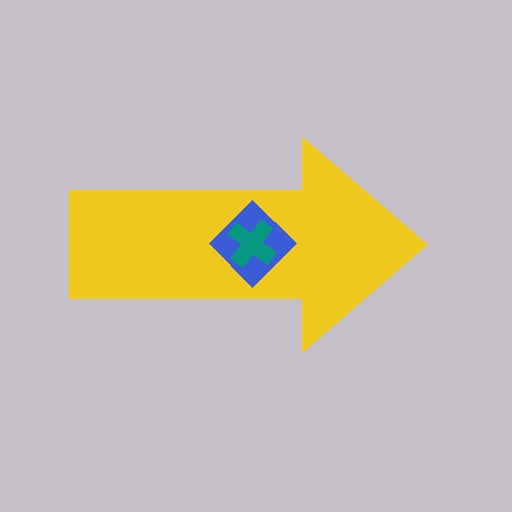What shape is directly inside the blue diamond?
The teal cross.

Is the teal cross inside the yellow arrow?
Yes.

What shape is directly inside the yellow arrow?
The blue diamond.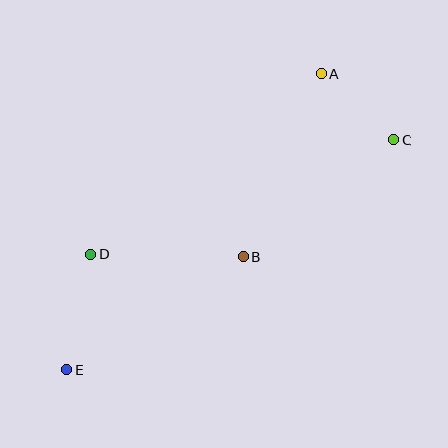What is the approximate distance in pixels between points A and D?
The distance between A and D is approximately 293 pixels.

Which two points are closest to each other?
Points A and C are closest to each other.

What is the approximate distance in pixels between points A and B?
The distance between A and B is approximately 199 pixels.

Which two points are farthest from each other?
Points C and E are farthest from each other.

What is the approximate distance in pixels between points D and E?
The distance between D and E is approximately 118 pixels.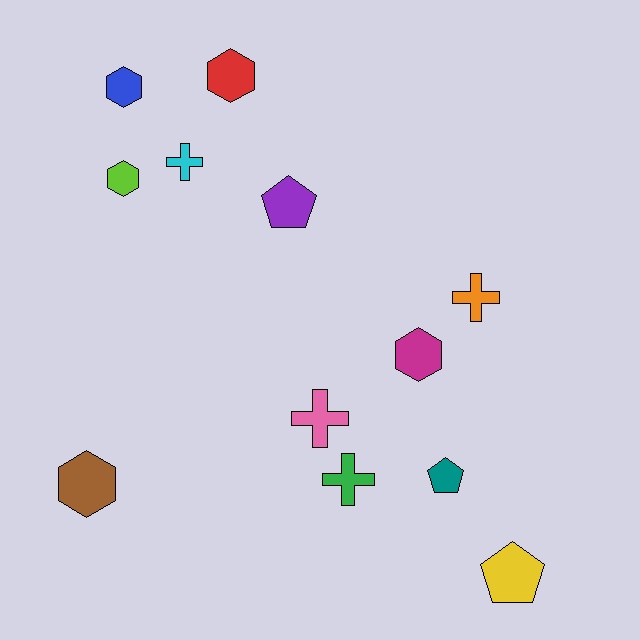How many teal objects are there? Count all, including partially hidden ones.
There is 1 teal object.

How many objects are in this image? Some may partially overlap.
There are 12 objects.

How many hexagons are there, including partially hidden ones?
There are 5 hexagons.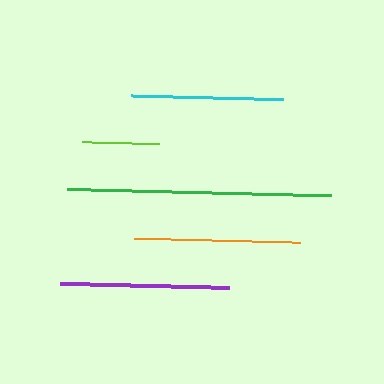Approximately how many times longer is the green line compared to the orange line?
The green line is approximately 1.6 times the length of the orange line.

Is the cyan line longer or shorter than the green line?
The green line is longer than the cyan line.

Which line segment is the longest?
The green line is the longest at approximately 264 pixels.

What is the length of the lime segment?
The lime segment is approximately 78 pixels long.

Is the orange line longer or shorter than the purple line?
The purple line is longer than the orange line.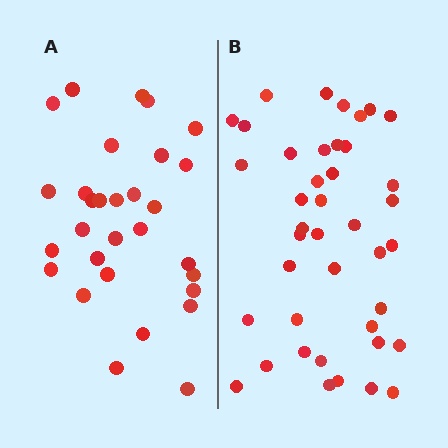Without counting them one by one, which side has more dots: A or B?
Region B (the right region) has more dots.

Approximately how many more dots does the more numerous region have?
Region B has roughly 12 or so more dots than region A.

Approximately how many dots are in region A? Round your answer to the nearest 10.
About 30 dots.